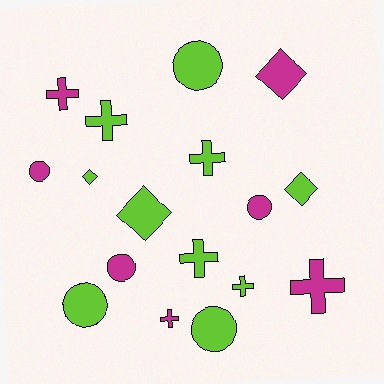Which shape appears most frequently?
Cross, with 7 objects.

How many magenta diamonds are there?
There is 1 magenta diamond.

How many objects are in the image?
There are 17 objects.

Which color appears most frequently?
Lime, with 10 objects.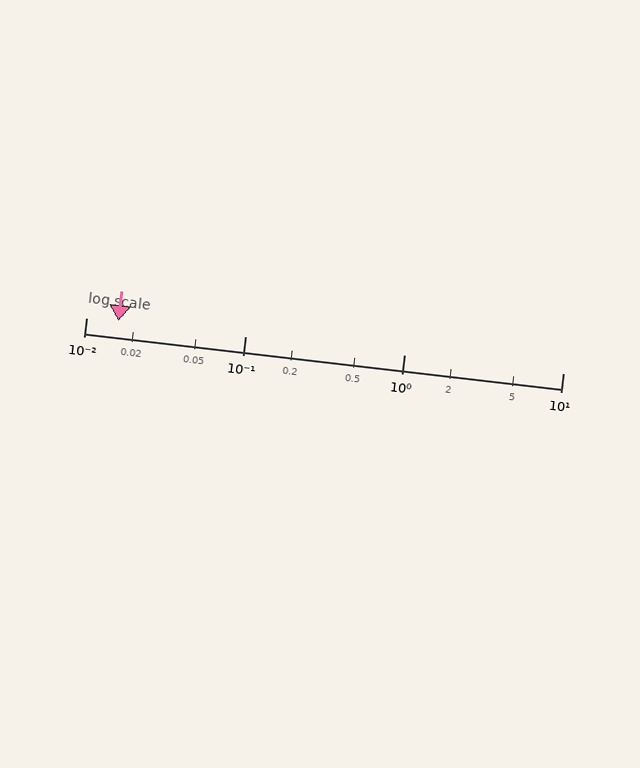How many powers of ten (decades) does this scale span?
The scale spans 3 decades, from 0.01 to 10.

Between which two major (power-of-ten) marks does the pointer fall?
The pointer is between 0.01 and 0.1.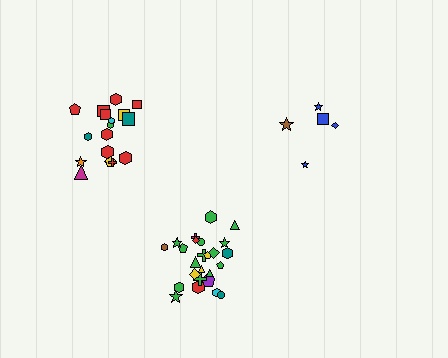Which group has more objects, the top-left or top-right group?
The top-left group.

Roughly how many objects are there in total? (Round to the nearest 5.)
Roughly 50 objects in total.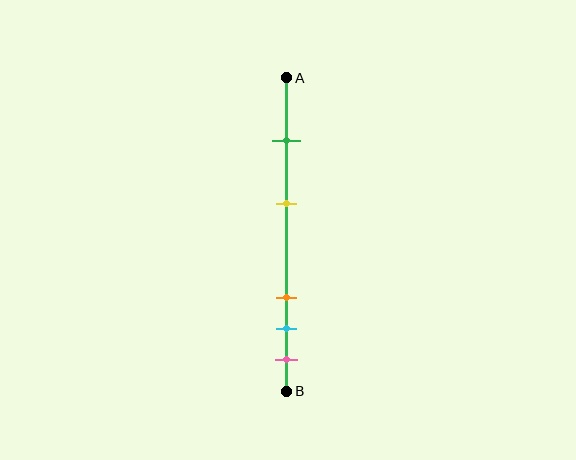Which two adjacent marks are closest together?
The cyan and pink marks are the closest adjacent pair.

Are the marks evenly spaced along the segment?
No, the marks are not evenly spaced.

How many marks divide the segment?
There are 5 marks dividing the segment.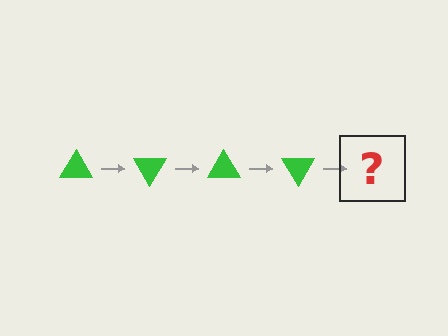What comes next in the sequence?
The next element should be a green triangle rotated 240 degrees.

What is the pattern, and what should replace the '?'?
The pattern is that the triangle rotates 60 degrees each step. The '?' should be a green triangle rotated 240 degrees.